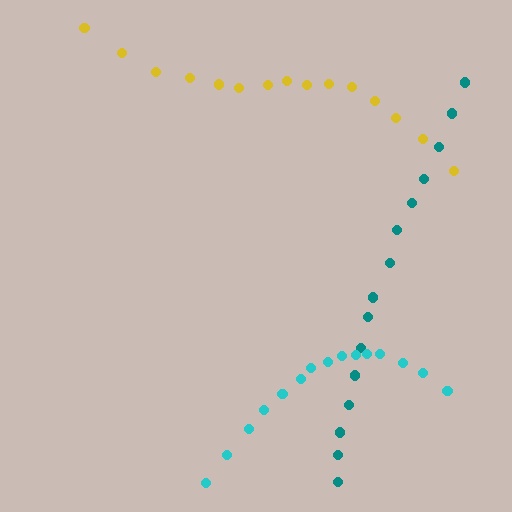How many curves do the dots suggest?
There are 3 distinct paths.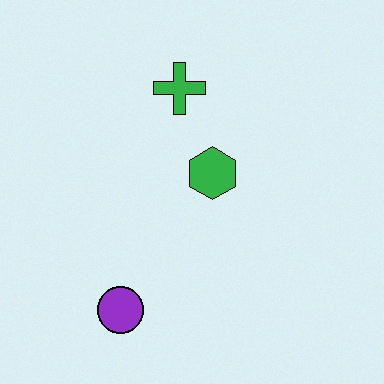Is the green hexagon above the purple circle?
Yes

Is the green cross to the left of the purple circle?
No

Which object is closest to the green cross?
The green hexagon is closest to the green cross.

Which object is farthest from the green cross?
The purple circle is farthest from the green cross.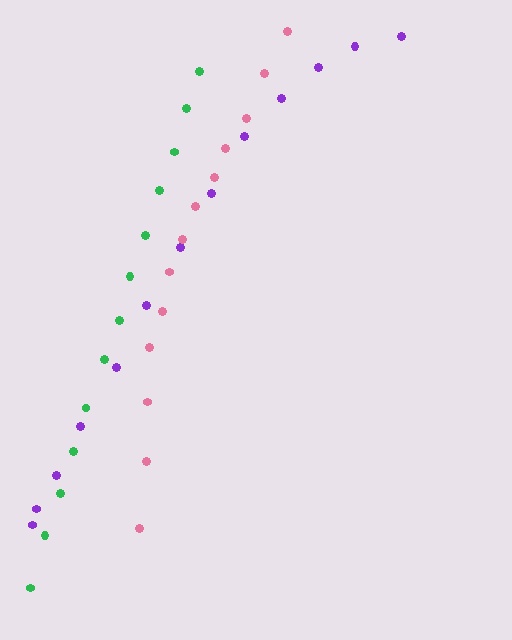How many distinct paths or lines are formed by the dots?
There are 3 distinct paths.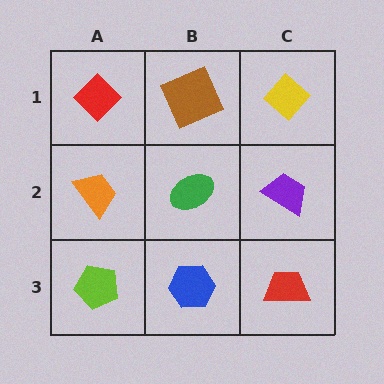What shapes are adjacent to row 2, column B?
A brown square (row 1, column B), a blue hexagon (row 3, column B), an orange trapezoid (row 2, column A), a purple trapezoid (row 2, column C).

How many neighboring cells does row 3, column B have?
3.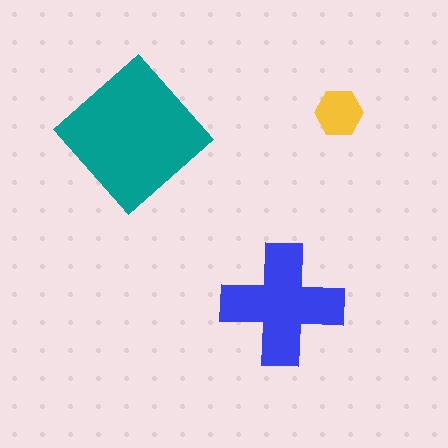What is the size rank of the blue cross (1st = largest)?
2nd.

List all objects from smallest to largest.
The yellow hexagon, the blue cross, the teal diamond.